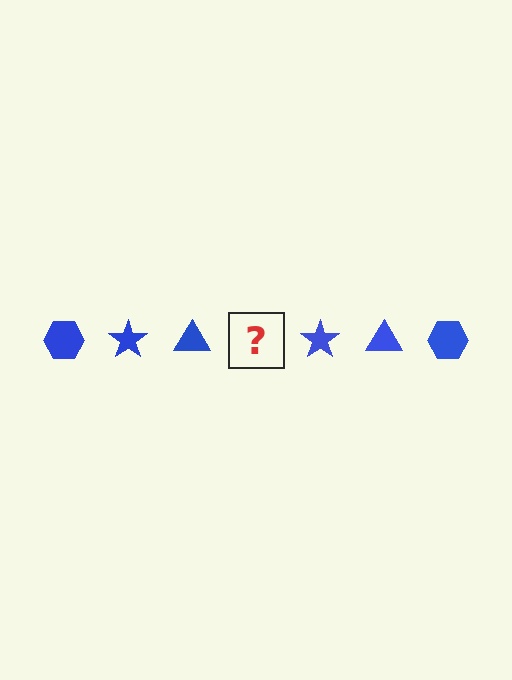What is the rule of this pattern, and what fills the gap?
The rule is that the pattern cycles through hexagon, star, triangle shapes in blue. The gap should be filled with a blue hexagon.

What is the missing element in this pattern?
The missing element is a blue hexagon.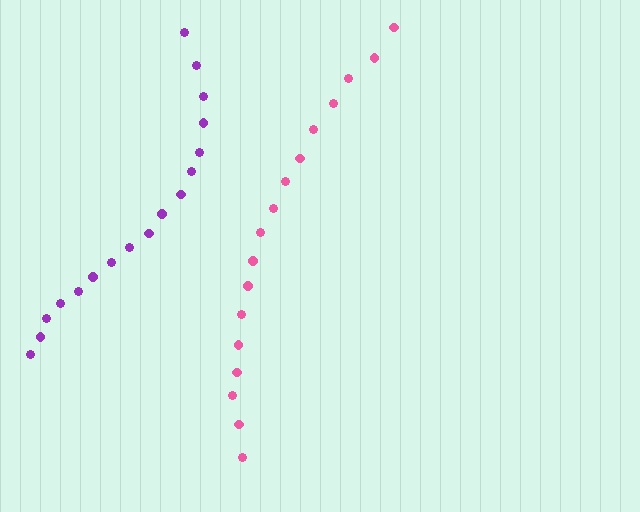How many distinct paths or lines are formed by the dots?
There are 2 distinct paths.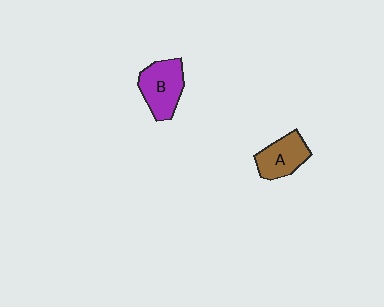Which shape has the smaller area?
Shape A (brown).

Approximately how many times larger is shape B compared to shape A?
Approximately 1.2 times.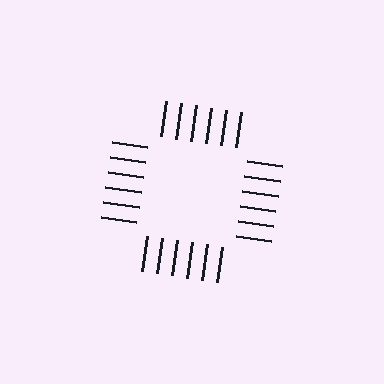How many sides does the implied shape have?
4 sides — the line-ends trace a square.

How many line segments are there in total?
24 — 6 along each of the 4 edges.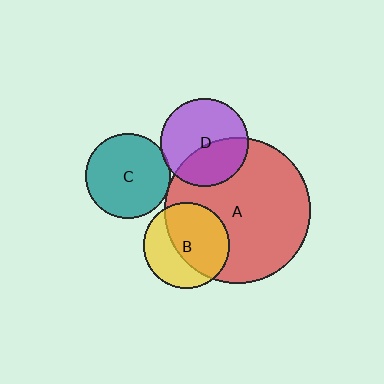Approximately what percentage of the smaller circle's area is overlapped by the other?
Approximately 5%.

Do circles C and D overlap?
Yes.